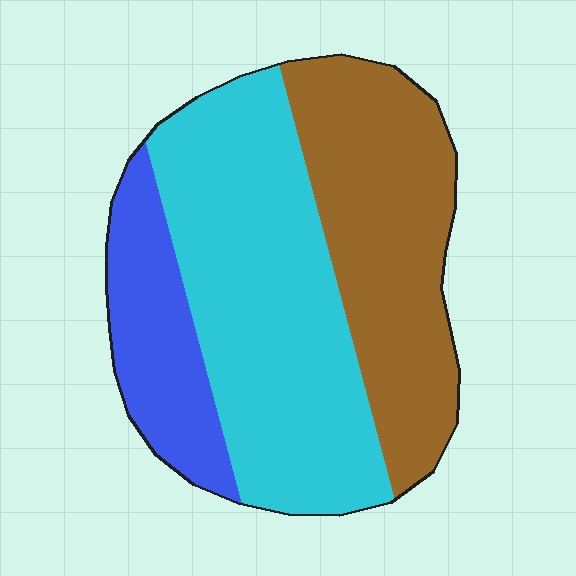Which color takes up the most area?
Cyan, at roughly 45%.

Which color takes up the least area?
Blue, at roughly 20%.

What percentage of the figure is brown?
Brown covers about 35% of the figure.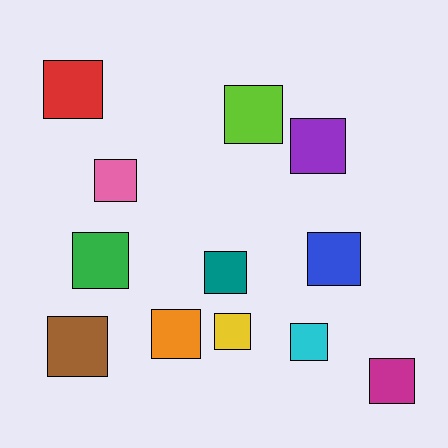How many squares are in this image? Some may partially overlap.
There are 12 squares.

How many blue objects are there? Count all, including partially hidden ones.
There is 1 blue object.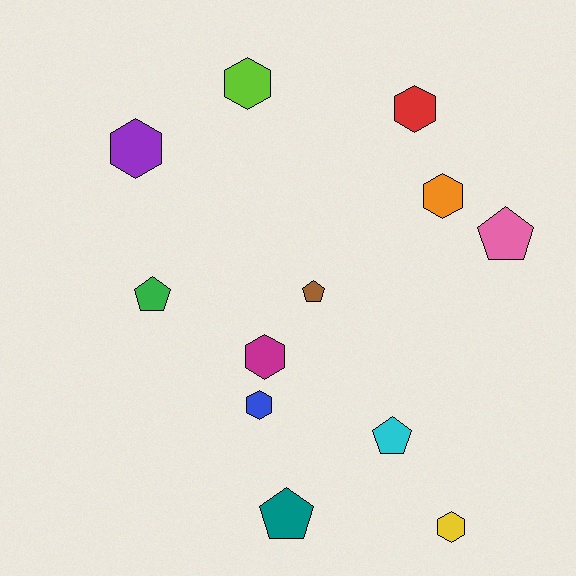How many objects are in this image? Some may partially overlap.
There are 12 objects.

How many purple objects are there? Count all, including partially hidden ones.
There is 1 purple object.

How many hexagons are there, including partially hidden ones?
There are 7 hexagons.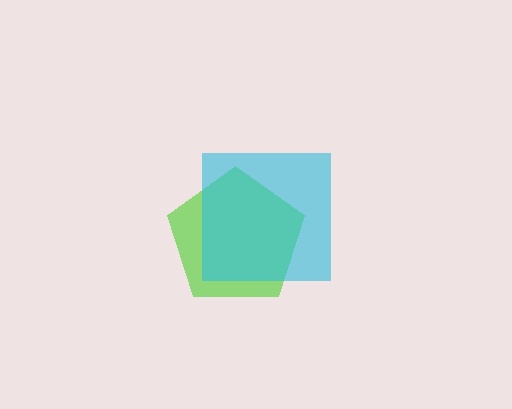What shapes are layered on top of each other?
The layered shapes are: a lime pentagon, a cyan square.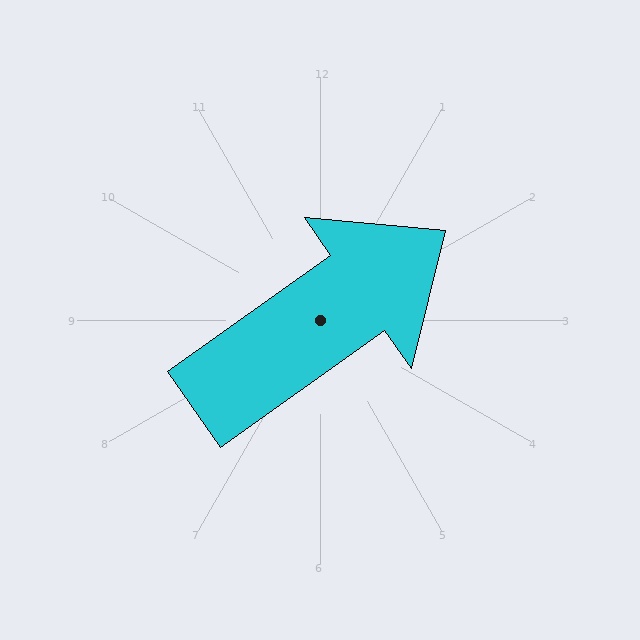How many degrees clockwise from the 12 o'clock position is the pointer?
Approximately 55 degrees.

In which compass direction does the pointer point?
Northeast.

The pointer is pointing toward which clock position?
Roughly 2 o'clock.